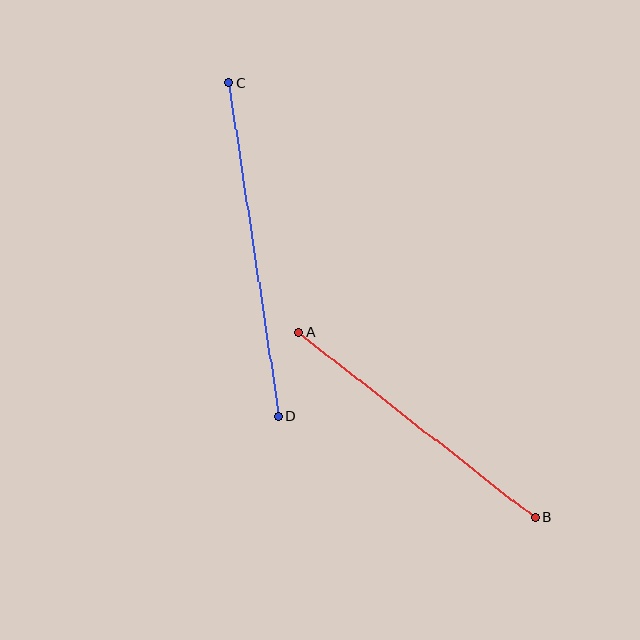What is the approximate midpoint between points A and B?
The midpoint is at approximately (417, 425) pixels.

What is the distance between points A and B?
The distance is approximately 300 pixels.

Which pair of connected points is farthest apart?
Points C and D are farthest apart.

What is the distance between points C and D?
The distance is approximately 337 pixels.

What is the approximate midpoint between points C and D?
The midpoint is at approximately (254, 250) pixels.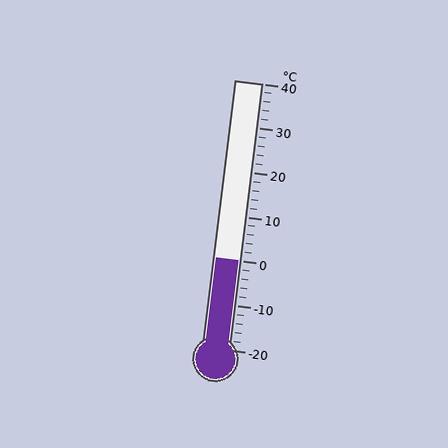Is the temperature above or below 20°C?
The temperature is below 20°C.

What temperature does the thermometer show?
The thermometer shows approximately 0°C.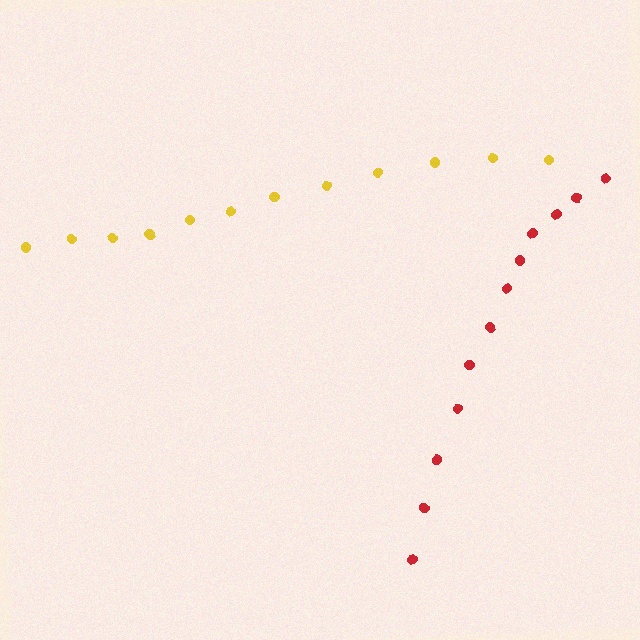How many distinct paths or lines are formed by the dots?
There are 2 distinct paths.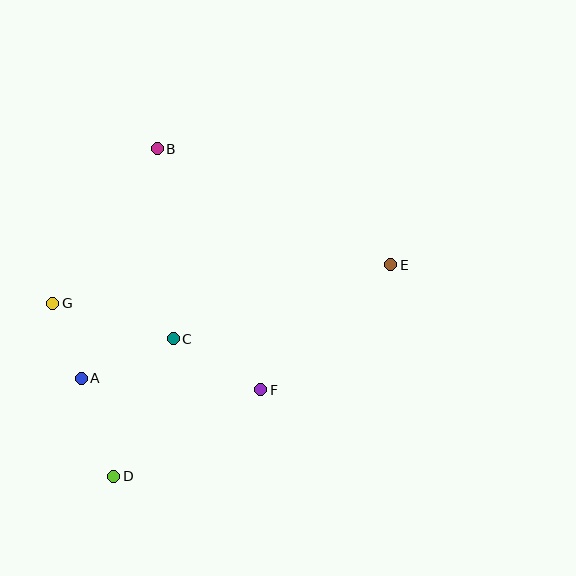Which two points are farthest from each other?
Points D and E are farthest from each other.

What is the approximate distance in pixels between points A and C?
The distance between A and C is approximately 100 pixels.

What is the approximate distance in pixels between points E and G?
The distance between E and G is approximately 340 pixels.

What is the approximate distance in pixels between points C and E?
The distance between C and E is approximately 230 pixels.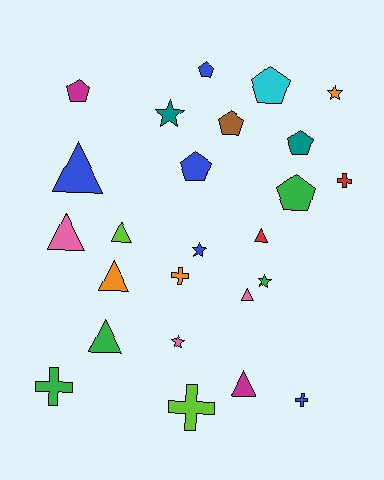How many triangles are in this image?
There are 8 triangles.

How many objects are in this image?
There are 25 objects.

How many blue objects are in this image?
There are 5 blue objects.